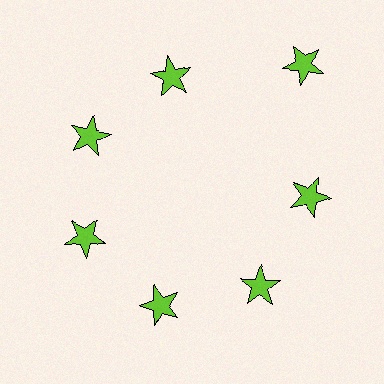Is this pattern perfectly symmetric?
No. The 7 lime stars are arranged in a ring, but one element near the 1 o'clock position is pushed outward from the center, breaking the 7-fold rotational symmetry.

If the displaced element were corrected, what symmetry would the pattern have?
It would have 7-fold rotational symmetry — the pattern would map onto itself every 51 degrees.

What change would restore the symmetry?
The symmetry would be restored by moving it inward, back onto the ring so that all 7 stars sit at equal angles and equal distance from the center.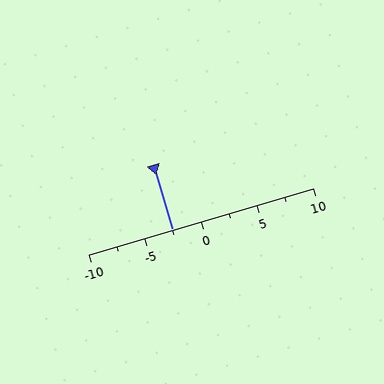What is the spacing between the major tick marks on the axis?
The major ticks are spaced 5 apart.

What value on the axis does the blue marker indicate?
The marker indicates approximately -2.5.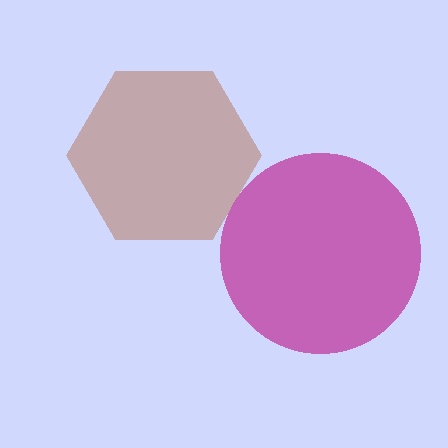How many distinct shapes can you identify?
There are 2 distinct shapes: a brown hexagon, a magenta circle.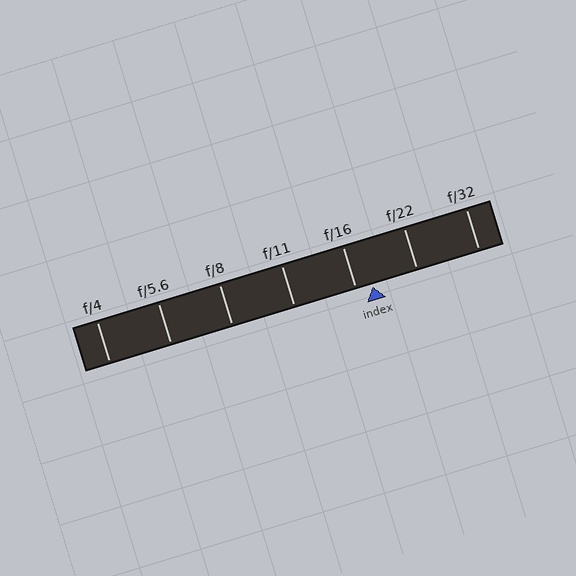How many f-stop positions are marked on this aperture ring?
There are 7 f-stop positions marked.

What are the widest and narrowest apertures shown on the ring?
The widest aperture shown is f/4 and the narrowest is f/32.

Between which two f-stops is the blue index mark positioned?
The index mark is between f/16 and f/22.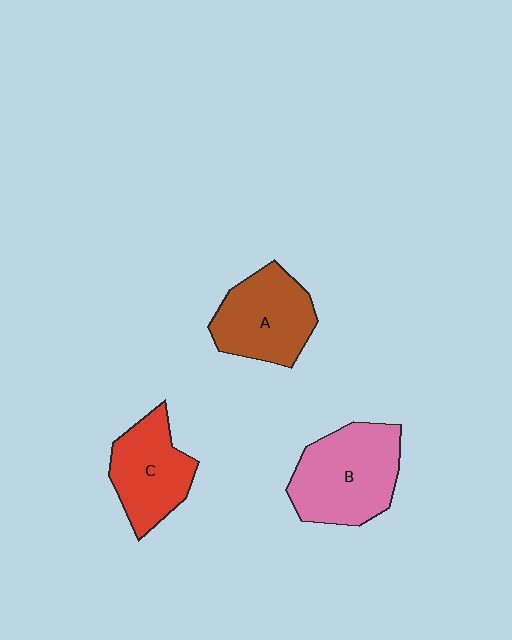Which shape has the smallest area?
Shape C (red).